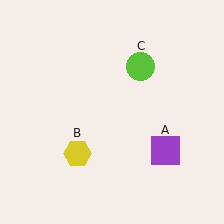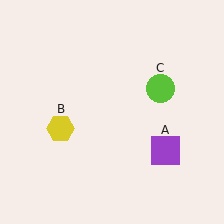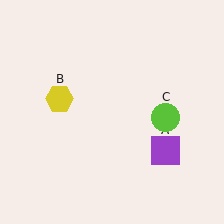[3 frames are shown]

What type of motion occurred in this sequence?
The yellow hexagon (object B), lime circle (object C) rotated clockwise around the center of the scene.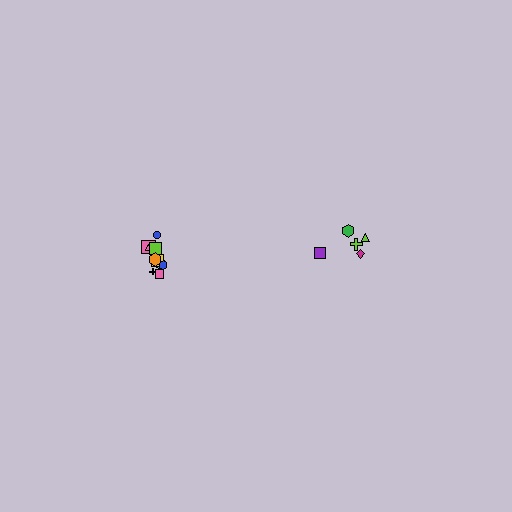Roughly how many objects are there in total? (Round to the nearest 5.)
Roughly 15 objects in total.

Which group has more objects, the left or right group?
The left group.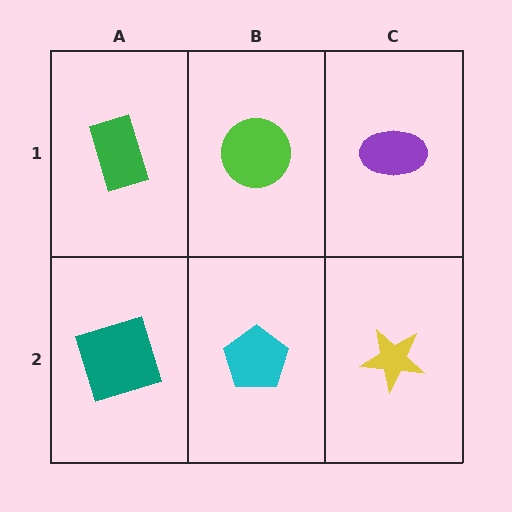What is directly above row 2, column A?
A green rectangle.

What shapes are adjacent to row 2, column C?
A purple ellipse (row 1, column C), a cyan pentagon (row 2, column B).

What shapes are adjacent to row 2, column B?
A lime circle (row 1, column B), a teal square (row 2, column A), a yellow star (row 2, column C).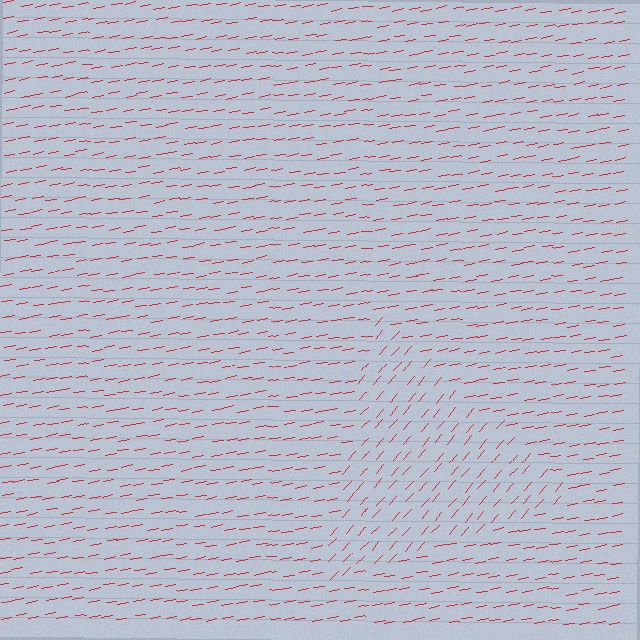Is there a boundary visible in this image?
Yes, there is a texture boundary formed by a change in line orientation.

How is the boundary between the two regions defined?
The boundary is defined purely by a change in line orientation (approximately 39 degrees difference). All lines are the same color and thickness.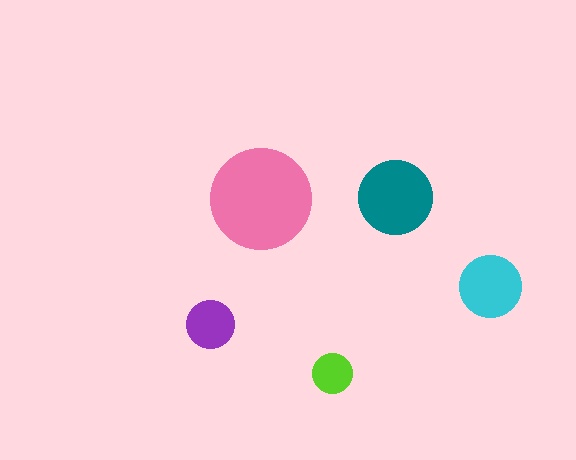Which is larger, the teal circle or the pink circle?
The pink one.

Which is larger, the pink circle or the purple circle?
The pink one.